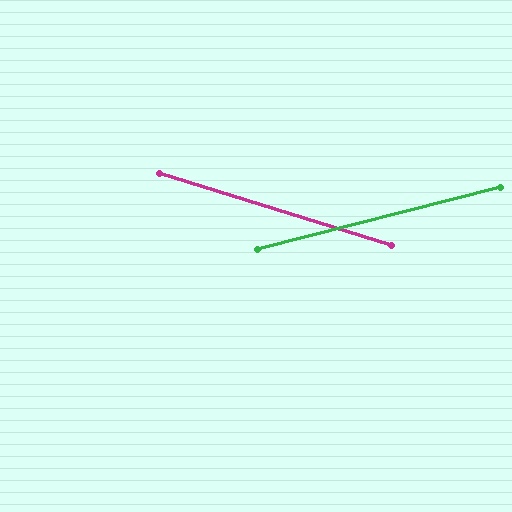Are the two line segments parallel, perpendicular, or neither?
Neither parallel nor perpendicular — they differ by about 32°.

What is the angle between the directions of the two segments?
Approximately 32 degrees.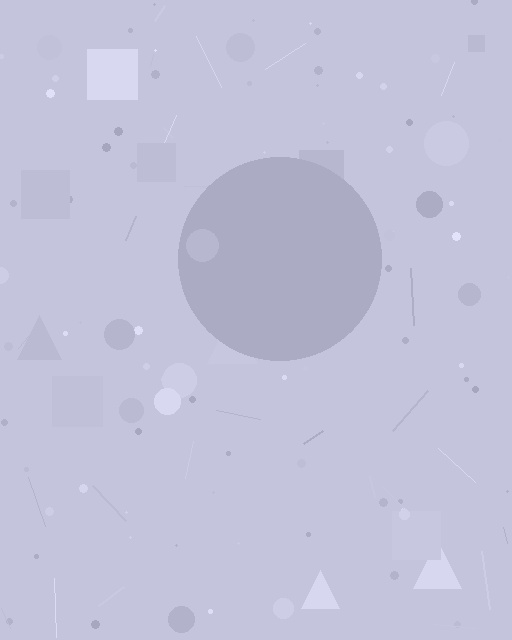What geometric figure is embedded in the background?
A circle is embedded in the background.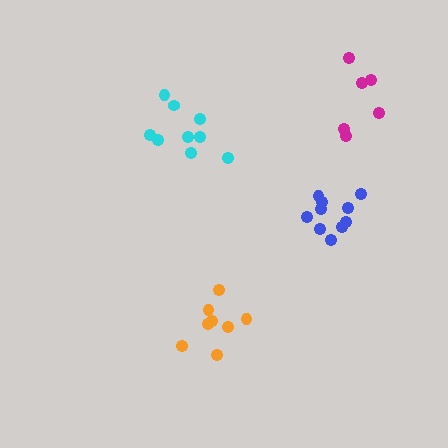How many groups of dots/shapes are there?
There are 4 groups.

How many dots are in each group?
Group 1: 9 dots, Group 2: 6 dots, Group 3: 8 dots, Group 4: 10 dots (33 total).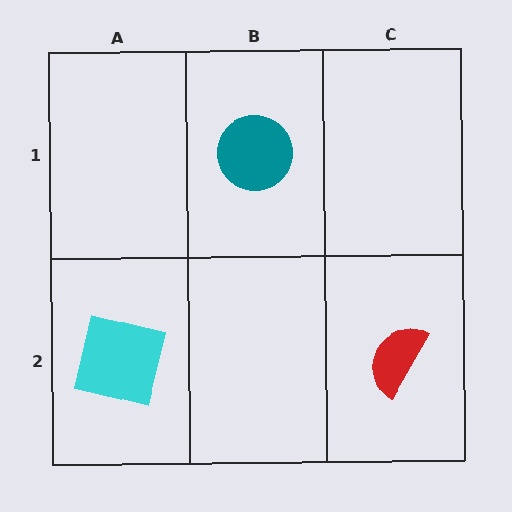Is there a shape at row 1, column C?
No, that cell is empty.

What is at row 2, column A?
A cyan square.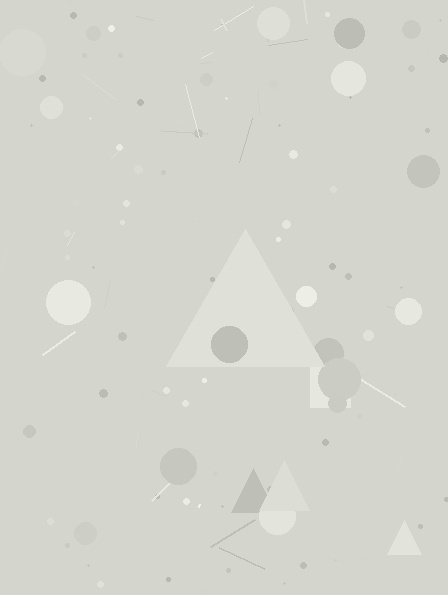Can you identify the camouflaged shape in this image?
The camouflaged shape is a triangle.